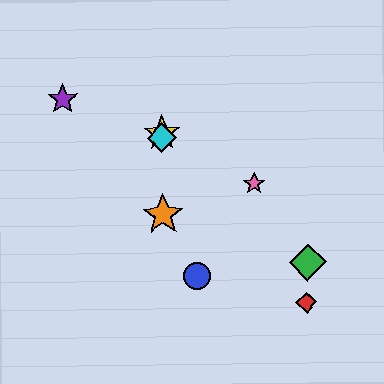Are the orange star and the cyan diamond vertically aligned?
Yes, both are at x≈163.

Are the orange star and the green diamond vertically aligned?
No, the orange star is at x≈163 and the green diamond is at x≈308.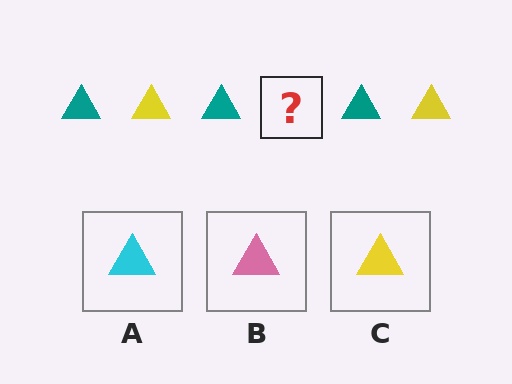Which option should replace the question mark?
Option C.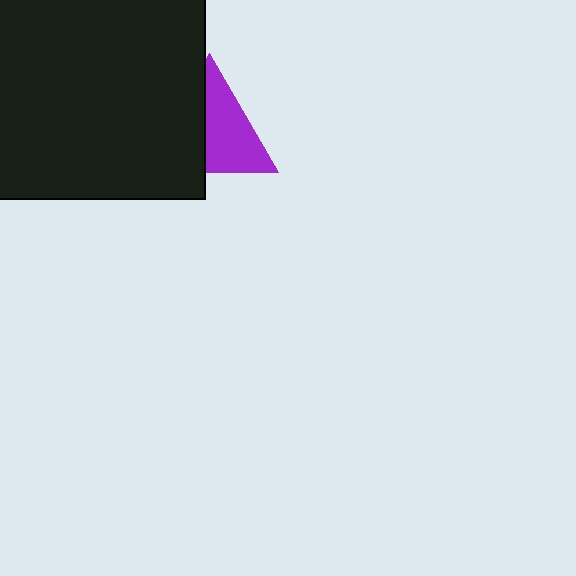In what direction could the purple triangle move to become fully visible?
The purple triangle could move right. That would shift it out from behind the black square entirely.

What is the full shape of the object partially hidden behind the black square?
The partially hidden object is a purple triangle.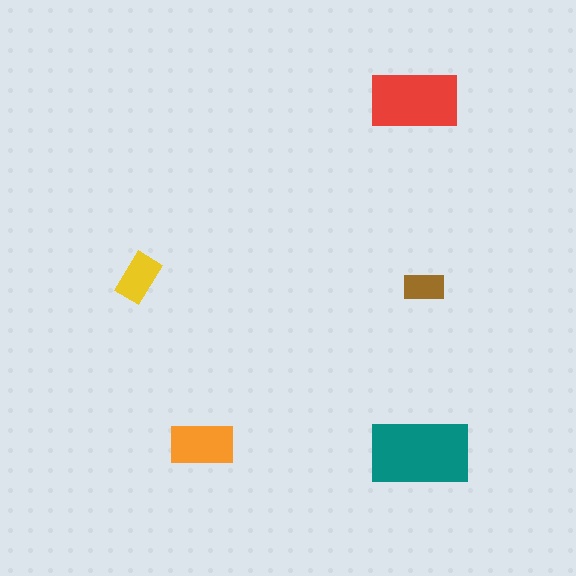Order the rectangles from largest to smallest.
the teal one, the red one, the orange one, the yellow one, the brown one.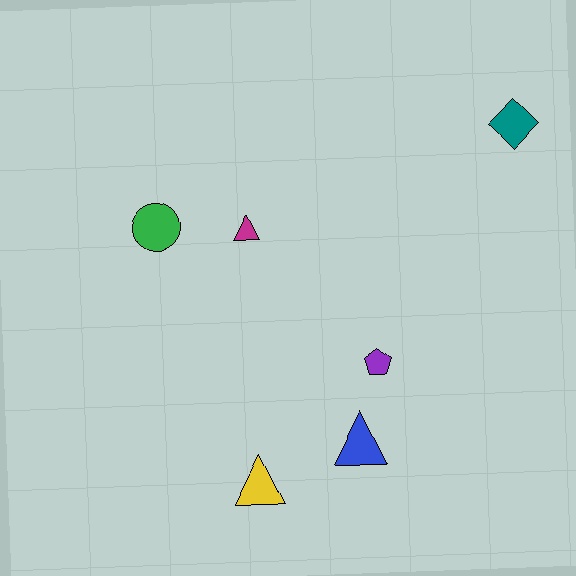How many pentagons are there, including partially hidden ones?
There is 1 pentagon.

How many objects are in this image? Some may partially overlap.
There are 6 objects.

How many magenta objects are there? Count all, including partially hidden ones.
There is 1 magenta object.